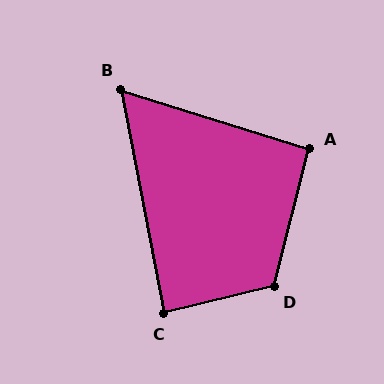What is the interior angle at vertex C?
Approximately 87 degrees (approximately right).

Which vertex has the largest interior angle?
D, at approximately 118 degrees.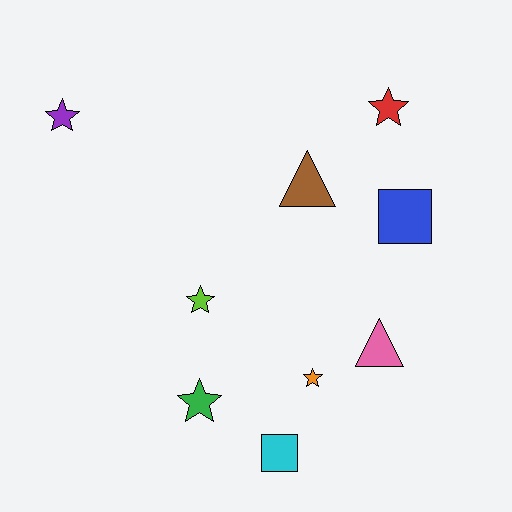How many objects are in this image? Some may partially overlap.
There are 9 objects.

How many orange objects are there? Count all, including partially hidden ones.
There is 1 orange object.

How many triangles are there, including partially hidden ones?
There are 2 triangles.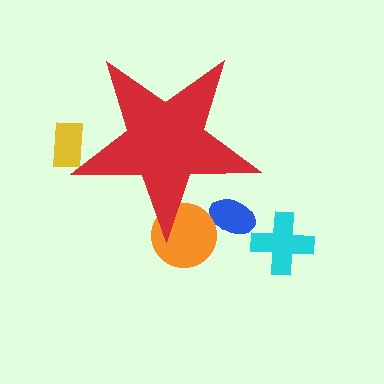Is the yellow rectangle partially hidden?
Yes, the yellow rectangle is partially hidden behind the red star.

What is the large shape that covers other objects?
A red star.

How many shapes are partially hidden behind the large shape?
3 shapes are partially hidden.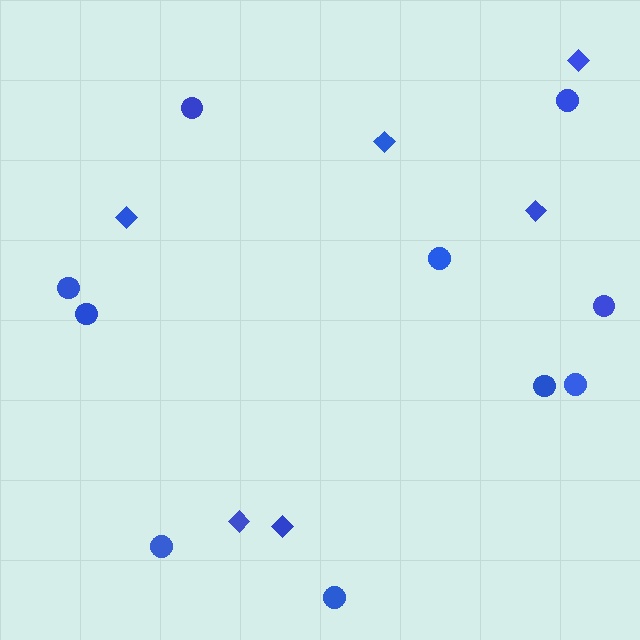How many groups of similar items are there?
There are 2 groups: one group of diamonds (6) and one group of circles (10).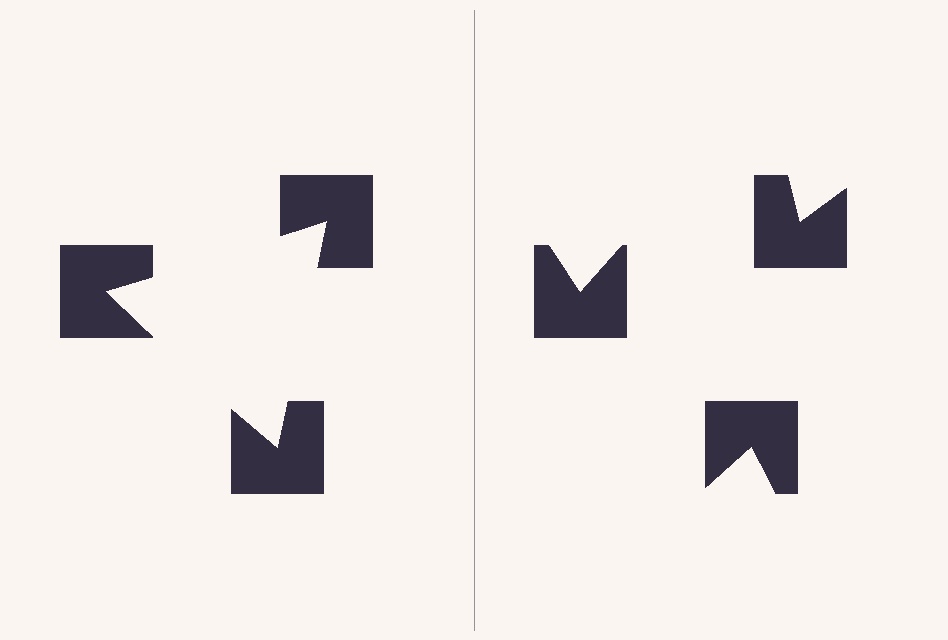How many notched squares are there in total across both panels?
6 — 3 on each side.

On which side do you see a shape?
An illusory triangle appears on the left side. On the right side the wedge cuts are rotated, so no coherent shape forms.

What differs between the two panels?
The notched squares are positioned identically on both sides; only the wedge orientations differ. On the left they align to a triangle; on the right they are misaligned.